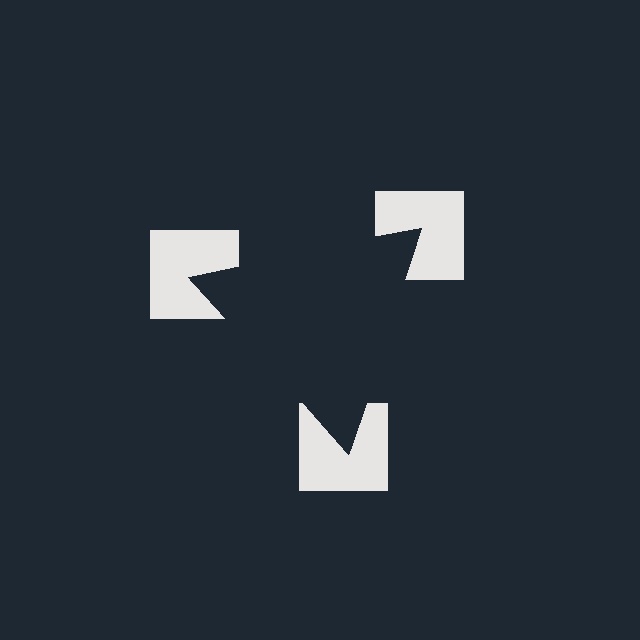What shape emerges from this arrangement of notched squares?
An illusory triangle — its edges are inferred from the aligned wedge cuts in the notched squares, not physically drawn.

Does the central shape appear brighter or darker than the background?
It typically appears slightly darker than the background, even though no actual brightness change is drawn.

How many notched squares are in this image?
There are 3 — one at each vertex of the illusory triangle.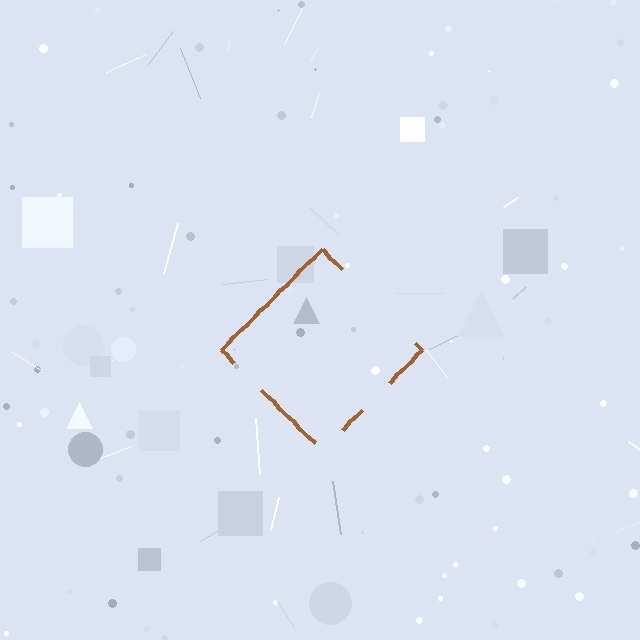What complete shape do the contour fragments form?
The contour fragments form a diamond.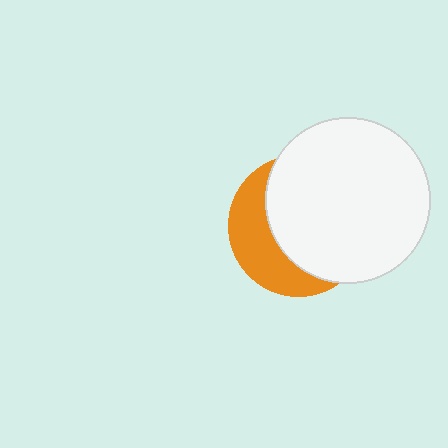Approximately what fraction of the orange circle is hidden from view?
Roughly 64% of the orange circle is hidden behind the white circle.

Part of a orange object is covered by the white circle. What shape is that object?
It is a circle.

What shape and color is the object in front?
The object in front is a white circle.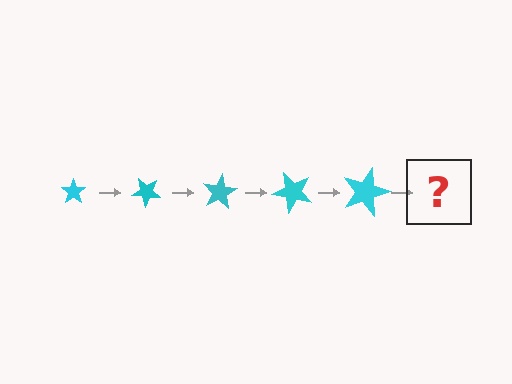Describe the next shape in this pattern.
It should be a star, larger than the previous one and rotated 200 degrees from the start.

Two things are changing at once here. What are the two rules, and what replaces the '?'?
The two rules are that the star grows larger each step and it rotates 40 degrees each step. The '?' should be a star, larger than the previous one and rotated 200 degrees from the start.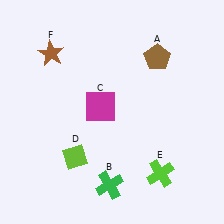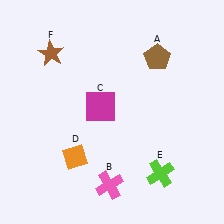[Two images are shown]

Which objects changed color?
B changed from green to pink. D changed from lime to orange.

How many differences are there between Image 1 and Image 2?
There are 2 differences between the two images.